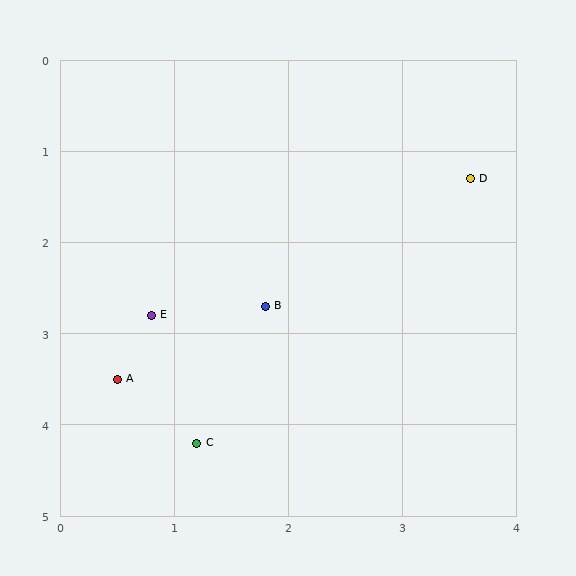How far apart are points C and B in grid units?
Points C and B are about 1.6 grid units apart.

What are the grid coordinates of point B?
Point B is at approximately (1.8, 2.7).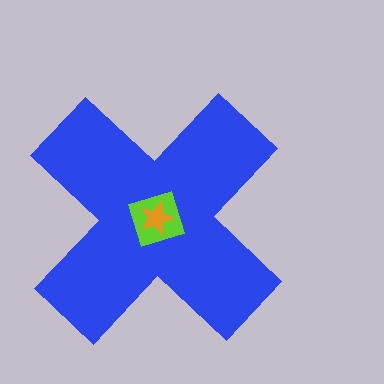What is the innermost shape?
The orange star.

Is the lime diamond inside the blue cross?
Yes.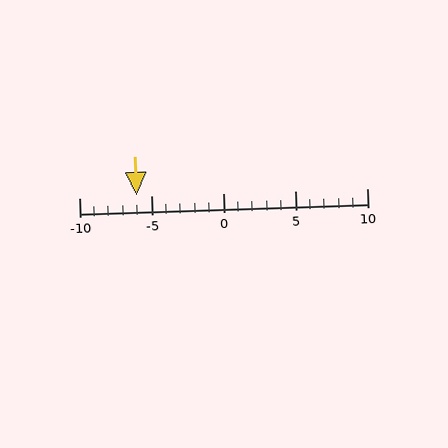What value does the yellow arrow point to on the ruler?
The yellow arrow points to approximately -6.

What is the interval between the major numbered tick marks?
The major tick marks are spaced 5 units apart.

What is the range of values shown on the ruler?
The ruler shows values from -10 to 10.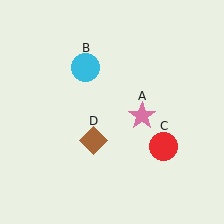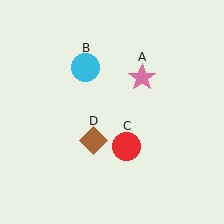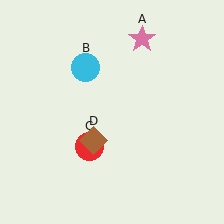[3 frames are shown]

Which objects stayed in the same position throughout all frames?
Cyan circle (object B) and brown diamond (object D) remained stationary.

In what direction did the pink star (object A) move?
The pink star (object A) moved up.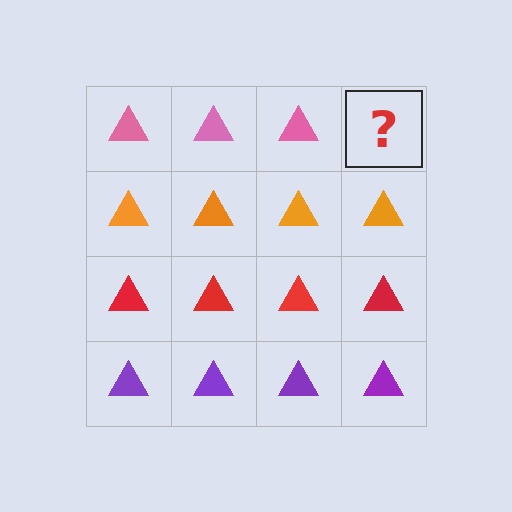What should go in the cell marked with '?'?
The missing cell should contain a pink triangle.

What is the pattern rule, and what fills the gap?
The rule is that each row has a consistent color. The gap should be filled with a pink triangle.